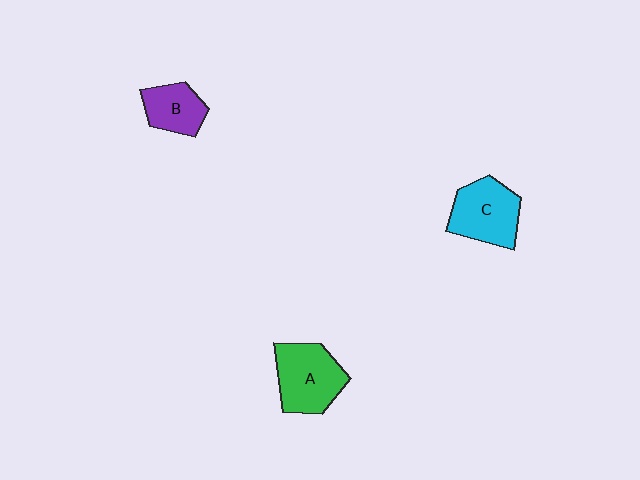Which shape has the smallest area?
Shape B (purple).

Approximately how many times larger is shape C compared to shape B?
Approximately 1.4 times.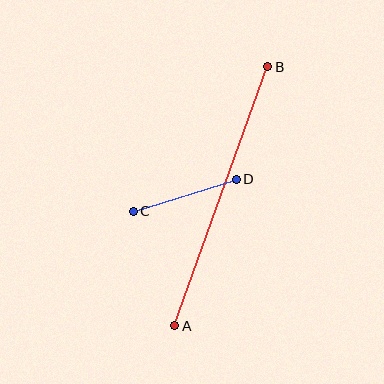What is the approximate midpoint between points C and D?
The midpoint is at approximately (185, 195) pixels.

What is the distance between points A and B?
The distance is approximately 276 pixels.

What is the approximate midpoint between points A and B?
The midpoint is at approximately (221, 196) pixels.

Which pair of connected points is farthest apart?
Points A and B are farthest apart.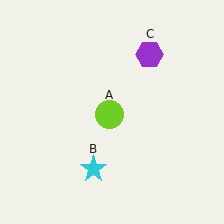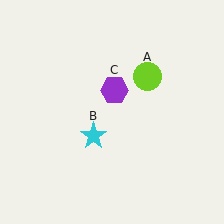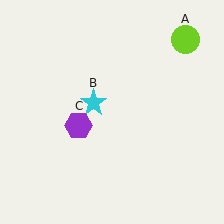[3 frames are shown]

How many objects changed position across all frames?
3 objects changed position: lime circle (object A), cyan star (object B), purple hexagon (object C).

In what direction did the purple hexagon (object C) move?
The purple hexagon (object C) moved down and to the left.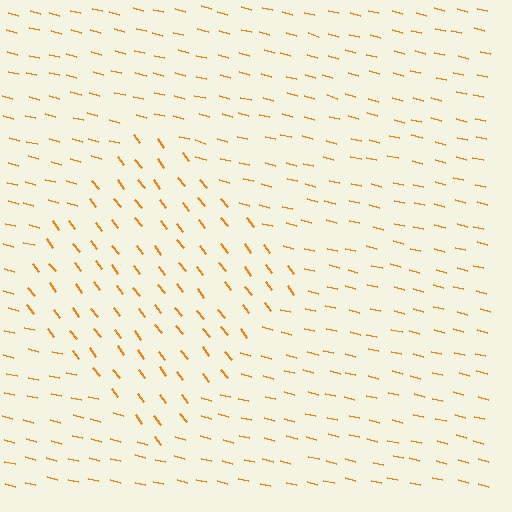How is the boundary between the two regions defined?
The boundary is defined purely by a change in line orientation (approximately 38 degrees difference). All lines are the same color and thickness.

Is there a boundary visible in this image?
Yes, there is a texture boundary formed by a change in line orientation.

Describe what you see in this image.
The image is filled with small orange line segments. A diamond region in the image has lines oriented differently from the surrounding lines, creating a visible texture boundary.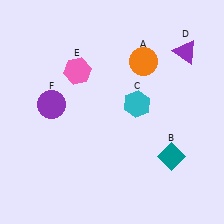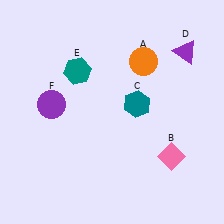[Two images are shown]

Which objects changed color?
B changed from teal to pink. C changed from cyan to teal. E changed from pink to teal.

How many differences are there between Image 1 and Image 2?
There are 3 differences between the two images.